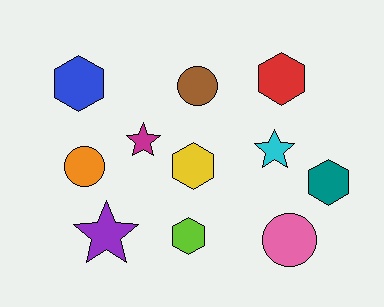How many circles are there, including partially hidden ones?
There are 3 circles.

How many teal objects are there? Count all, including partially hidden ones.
There is 1 teal object.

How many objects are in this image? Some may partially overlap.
There are 11 objects.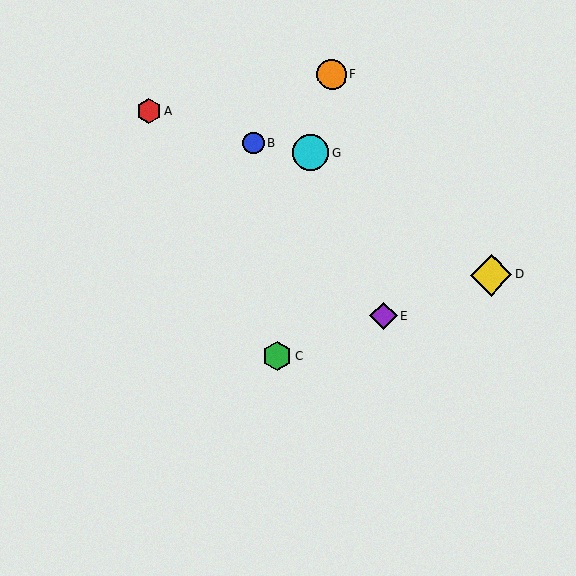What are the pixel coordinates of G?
Object G is at (310, 153).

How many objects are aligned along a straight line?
3 objects (C, D, E) are aligned along a straight line.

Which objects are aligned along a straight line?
Objects C, D, E are aligned along a straight line.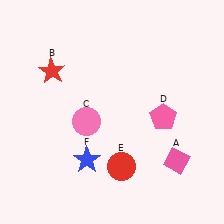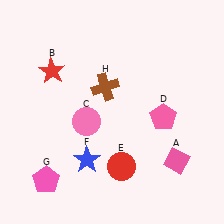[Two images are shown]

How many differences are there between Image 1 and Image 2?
There are 2 differences between the two images.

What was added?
A pink pentagon (G), a brown cross (H) were added in Image 2.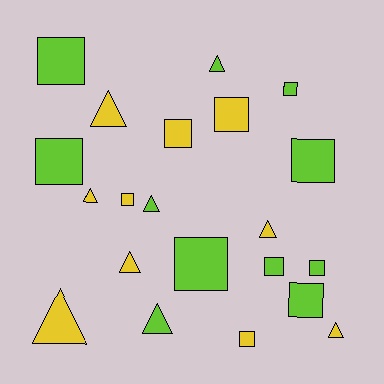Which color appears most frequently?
Lime, with 11 objects.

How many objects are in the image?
There are 21 objects.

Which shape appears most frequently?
Square, with 12 objects.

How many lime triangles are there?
There are 3 lime triangles.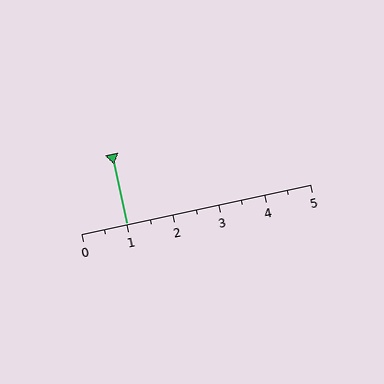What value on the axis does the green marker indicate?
The marker indicates approximately 1.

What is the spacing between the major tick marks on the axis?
The major ticks are spaced 1 apart.